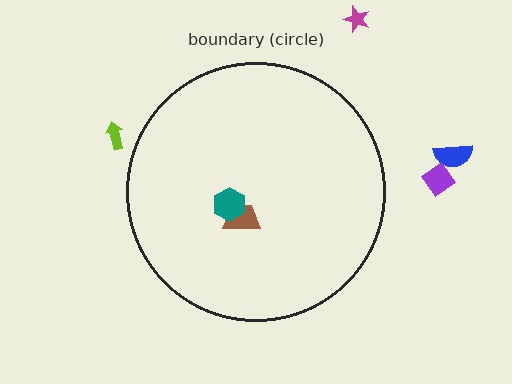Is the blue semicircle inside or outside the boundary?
Outside.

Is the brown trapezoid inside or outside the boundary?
Inside.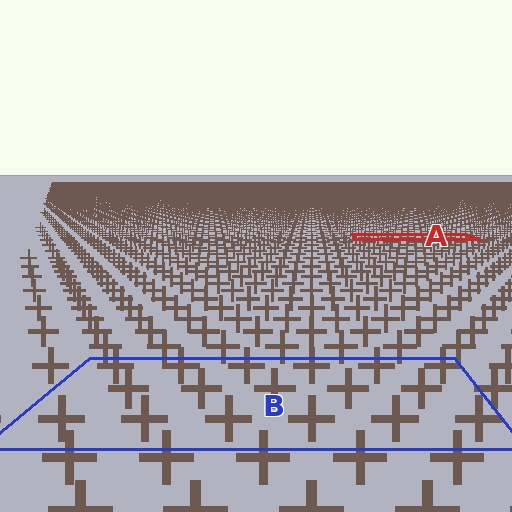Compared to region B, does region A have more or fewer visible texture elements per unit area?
Region A has more texture elements per unit area — they are packed more densely because it is farther away.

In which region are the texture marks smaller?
The texture marks are smaller in region A, because it is farther away.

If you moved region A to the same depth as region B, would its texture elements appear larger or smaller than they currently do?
They would appear larger. At a closer depth, the same texture elements are projected at a bigger on-screen size.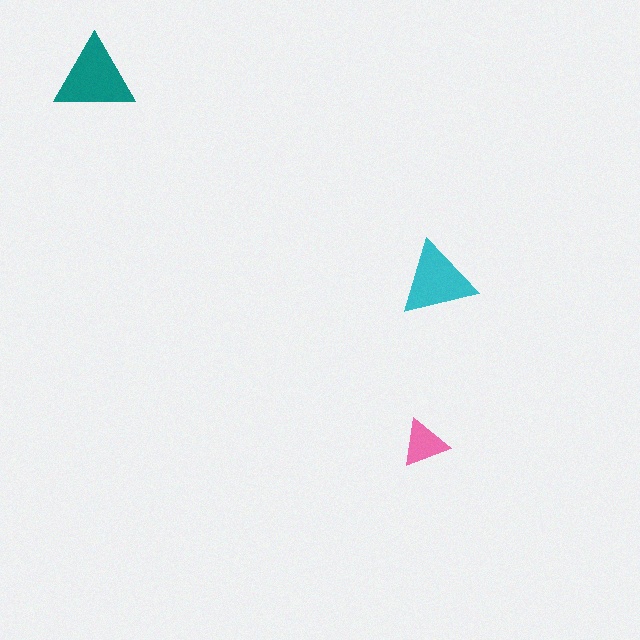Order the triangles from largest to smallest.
the teal one, the cyan one, the pink one.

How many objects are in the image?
There are 3 objects in the image.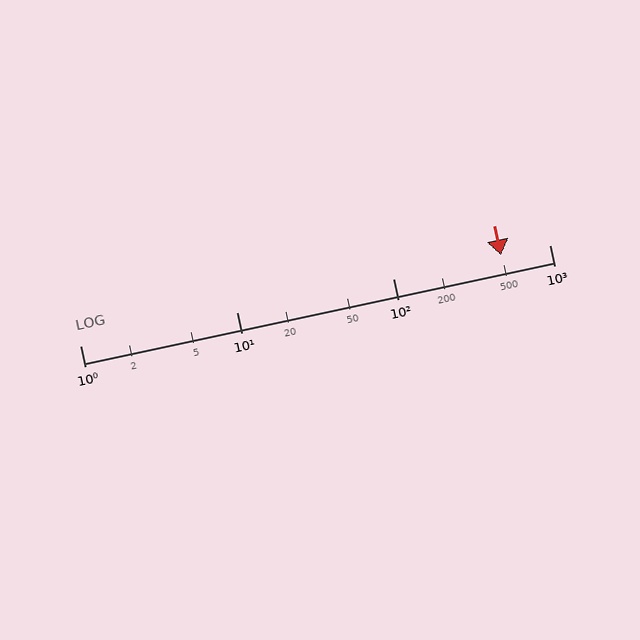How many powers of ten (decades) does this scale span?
The scale spans 3 decades, from 1 to 1000.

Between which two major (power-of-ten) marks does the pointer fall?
The pointer is between 100 and 1000.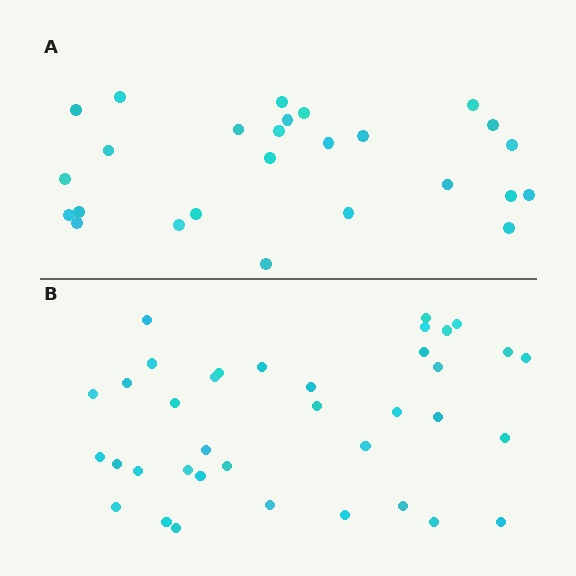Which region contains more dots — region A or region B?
Region B (the bottom region) has more dots.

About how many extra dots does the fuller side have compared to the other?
Region B has roughly 12 or so more dots than region A.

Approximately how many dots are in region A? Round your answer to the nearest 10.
About 30 dots. (The exact count is 26, which rounds to 30.)